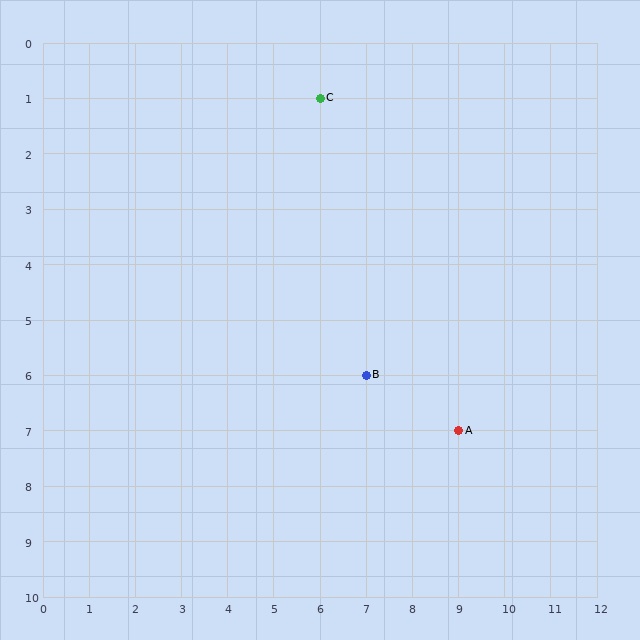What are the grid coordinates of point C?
Point C is at grid coordinates (6, 1).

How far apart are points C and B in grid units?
Points C and B are 1 column and 5 rows apart (about 5.1 grid units diagonally).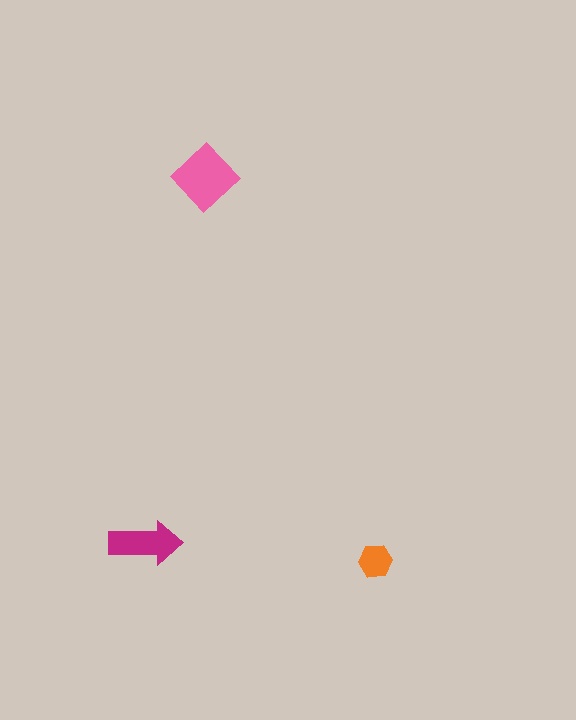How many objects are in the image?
There are 3 objects in the image.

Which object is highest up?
The pink diamond is topmost.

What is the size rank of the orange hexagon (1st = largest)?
3rd.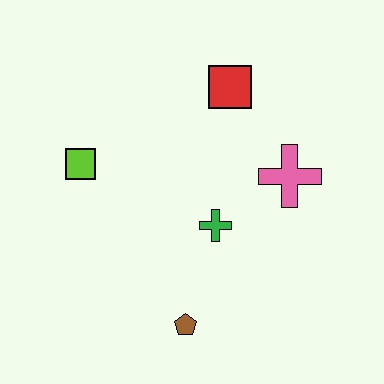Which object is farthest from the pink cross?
The lime square is farthest from the pink cross.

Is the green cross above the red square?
No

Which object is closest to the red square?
The pink cross is closest to the red square.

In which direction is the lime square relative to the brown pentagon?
The lime square is above the brown pentagon.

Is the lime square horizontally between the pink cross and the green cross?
No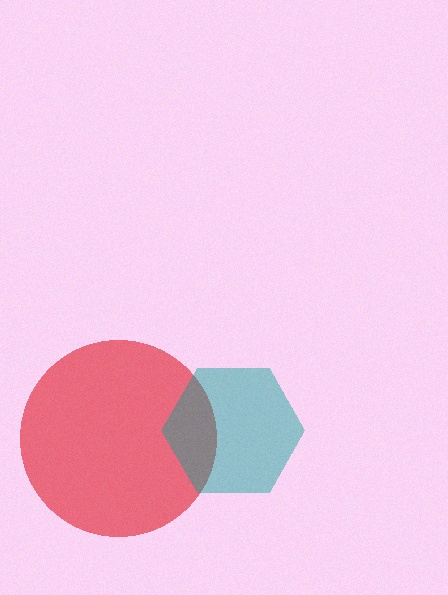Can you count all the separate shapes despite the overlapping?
Yes, there are 2 separate shapes.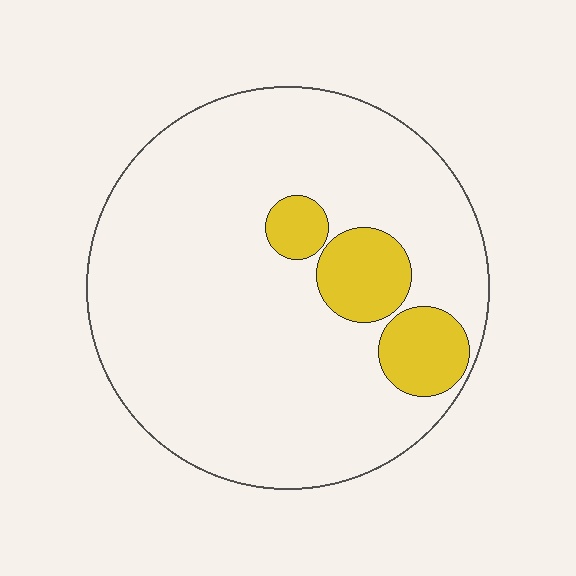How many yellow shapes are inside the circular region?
3.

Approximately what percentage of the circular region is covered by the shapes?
Approximately 15%.